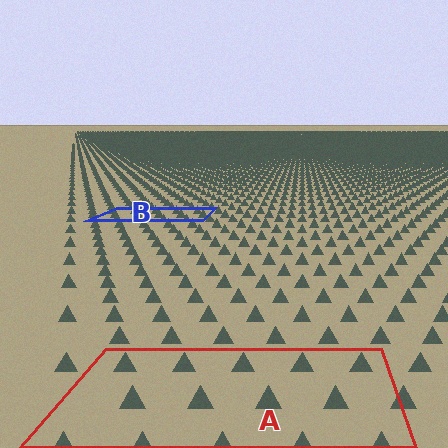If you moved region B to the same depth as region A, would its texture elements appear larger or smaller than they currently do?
They would appear larger. At a closer depth, the same texture elements are projected at a bigger on-screen size.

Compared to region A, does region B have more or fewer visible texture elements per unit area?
Region B has more texture elements per unit area — they are packed more densely because it is farther away.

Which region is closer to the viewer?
Region A is closer. The texture elements there are larger and more spread out.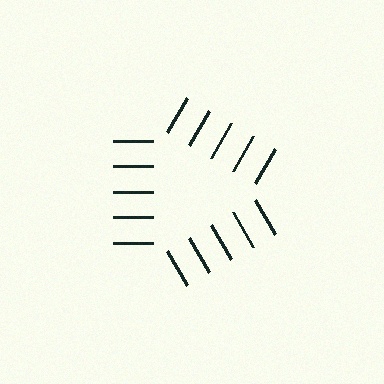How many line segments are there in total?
15 — 5 along each of the 3 edges.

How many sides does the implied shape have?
3 sides — the line-ends trace a triangle.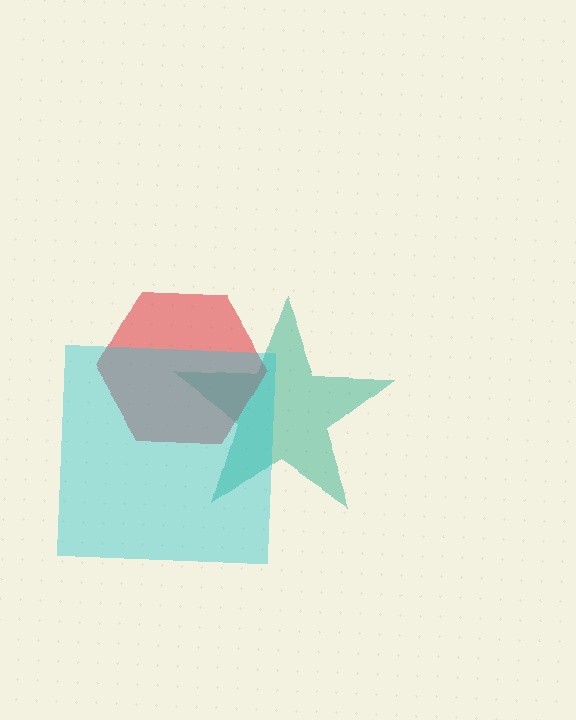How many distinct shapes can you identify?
There are 3 distinct shapes: a teal star, a red hexagon, a cyan square.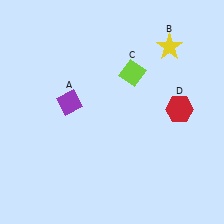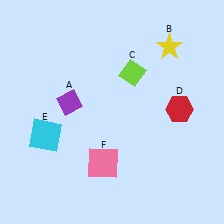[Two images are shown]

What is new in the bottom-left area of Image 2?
A pink square (F) was added in the bottom-left area of Image 2.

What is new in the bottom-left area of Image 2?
A cyan square (E) was added in the bottom-left area of Image 2.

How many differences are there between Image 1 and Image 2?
There are 2 differences between the two images.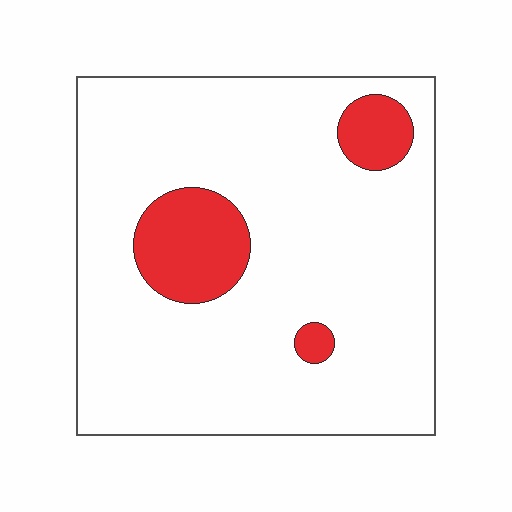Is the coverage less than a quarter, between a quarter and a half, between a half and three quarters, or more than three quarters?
Less than a quarter.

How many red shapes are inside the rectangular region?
3.